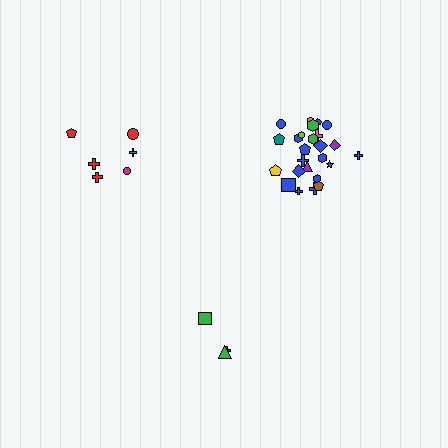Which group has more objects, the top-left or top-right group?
The top-right group.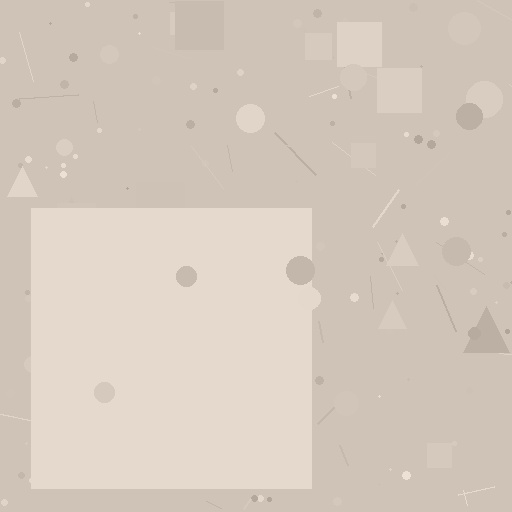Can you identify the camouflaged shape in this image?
The camouflaged shape is a square.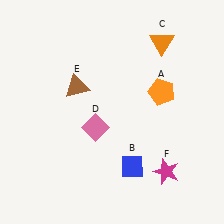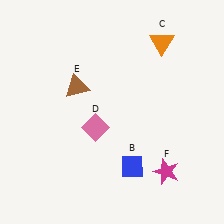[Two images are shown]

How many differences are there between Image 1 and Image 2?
There is 1 difference between the two images.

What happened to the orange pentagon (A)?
The orange pentagon (A) was removed in Image 2. It was in the top-right area of Image 1.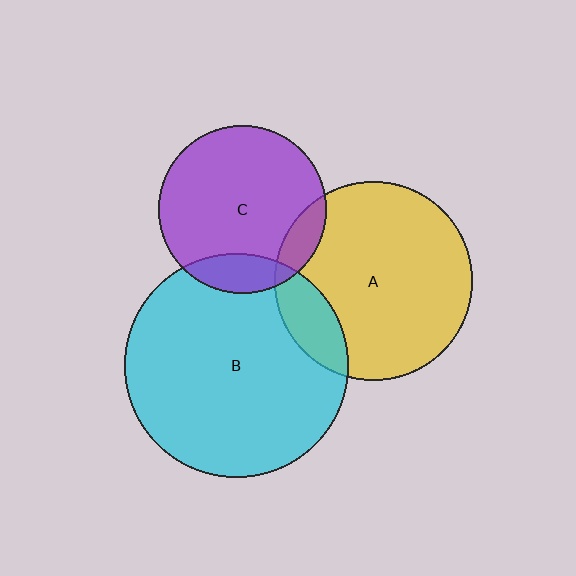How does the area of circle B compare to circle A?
Approximately 1.3 times.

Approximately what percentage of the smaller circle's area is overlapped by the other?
Approximately 15%.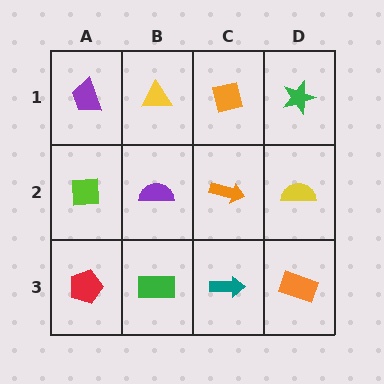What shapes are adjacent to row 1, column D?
A yellow semicircle (row 2, column D), an orange square (row 1, column C).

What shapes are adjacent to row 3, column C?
An orange arrow (row 2, column C), a green rectangle (row 3, column B), an orange rectangle (row 3, column D).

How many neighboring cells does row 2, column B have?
4.